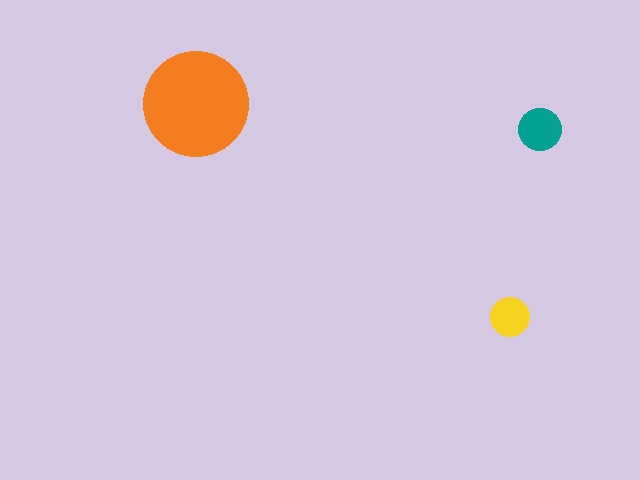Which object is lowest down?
The yellow circle is bottommost.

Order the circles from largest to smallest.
the orange one, the teal one, the yellow one.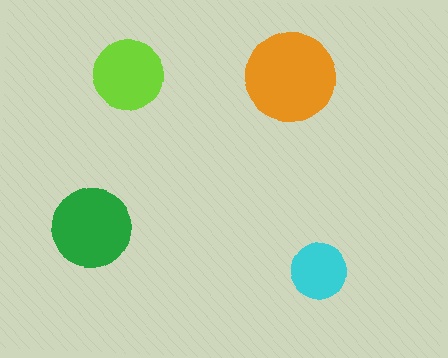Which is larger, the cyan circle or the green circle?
The green one.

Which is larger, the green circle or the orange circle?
The orange one.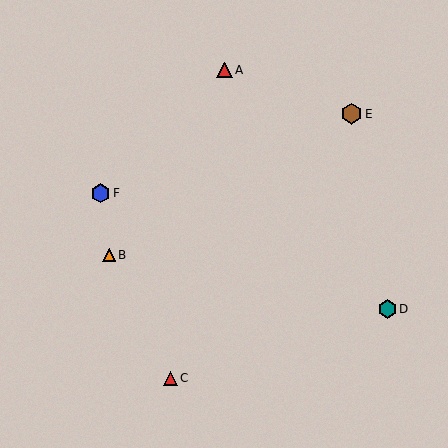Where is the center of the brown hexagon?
The center of the brown hexagon is at (351, 114).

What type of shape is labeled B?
Shape B is an orange triangle.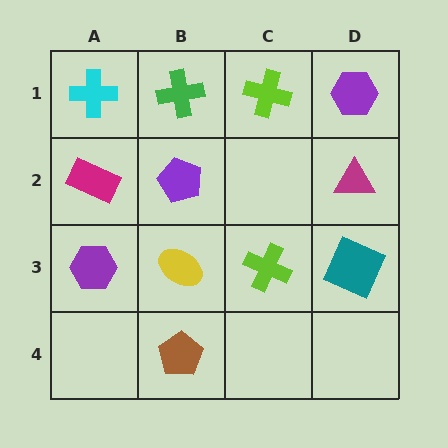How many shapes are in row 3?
4 shapes.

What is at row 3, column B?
A yellow ellipse.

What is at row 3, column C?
A lime cross.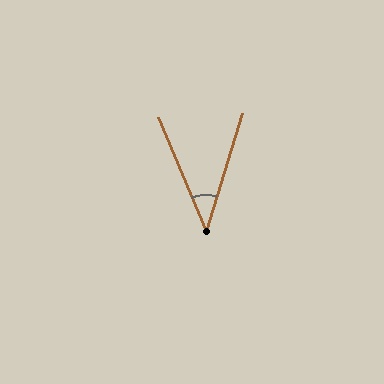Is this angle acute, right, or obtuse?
It is acute.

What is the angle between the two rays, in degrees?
Approximately 40 degrees.